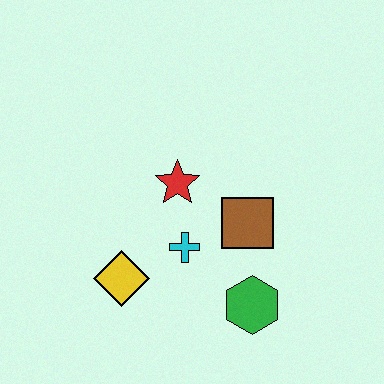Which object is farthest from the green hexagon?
The red star is farthest from the green hexagon.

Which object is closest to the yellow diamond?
The cyan cross is closest to the yellow diamond.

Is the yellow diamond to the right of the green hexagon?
No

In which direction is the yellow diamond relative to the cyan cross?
The yellow diamond is to the left of the cyan cross.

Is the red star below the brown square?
No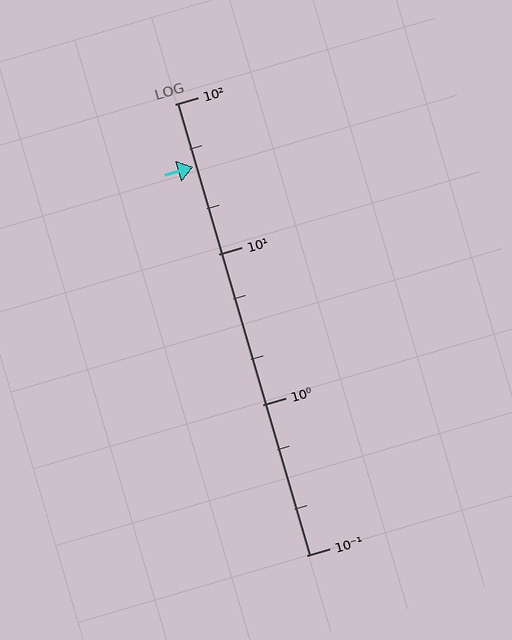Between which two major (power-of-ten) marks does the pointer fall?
The pointer is between 10 and 100.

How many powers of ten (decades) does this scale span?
The scale spans 3 decades, from 0.1 to 100.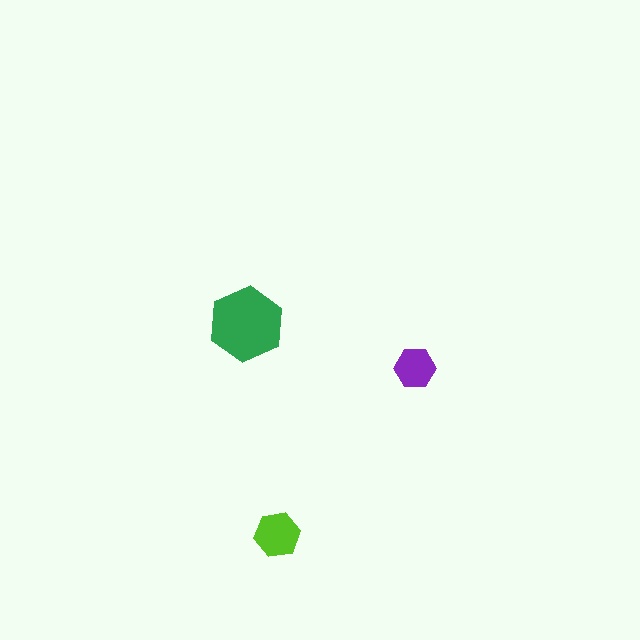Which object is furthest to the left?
The green hexagon is leftmost.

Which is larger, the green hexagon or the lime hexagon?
The green one.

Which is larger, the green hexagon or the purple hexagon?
The green one.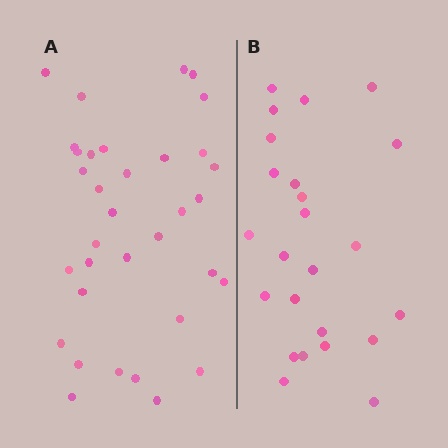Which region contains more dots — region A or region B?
Region A (the left region) has more dots.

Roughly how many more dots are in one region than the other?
Region A has roughly 10 or so more dots than region B.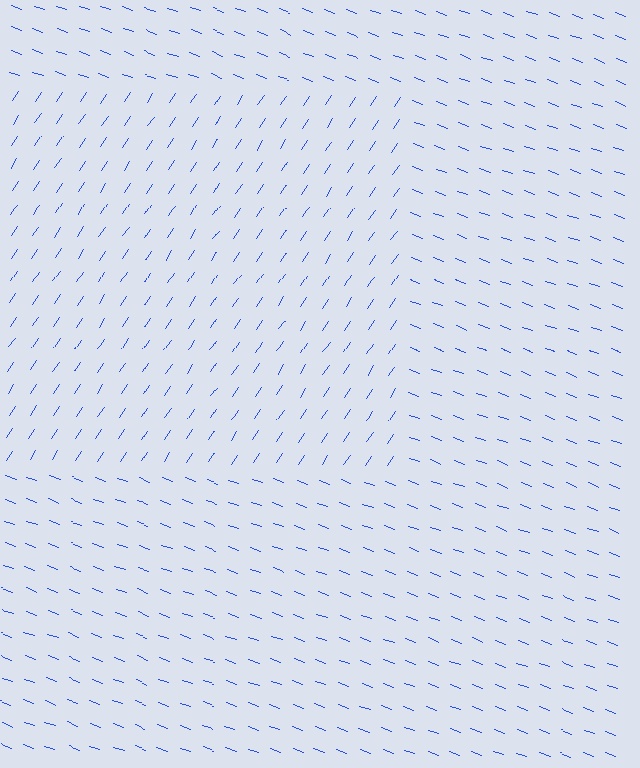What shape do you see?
I see a rectangle.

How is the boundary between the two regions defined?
The boundary is defined purely by a change in line orientation (approximately 77 degrees difference). All lines are the same color and thickness.